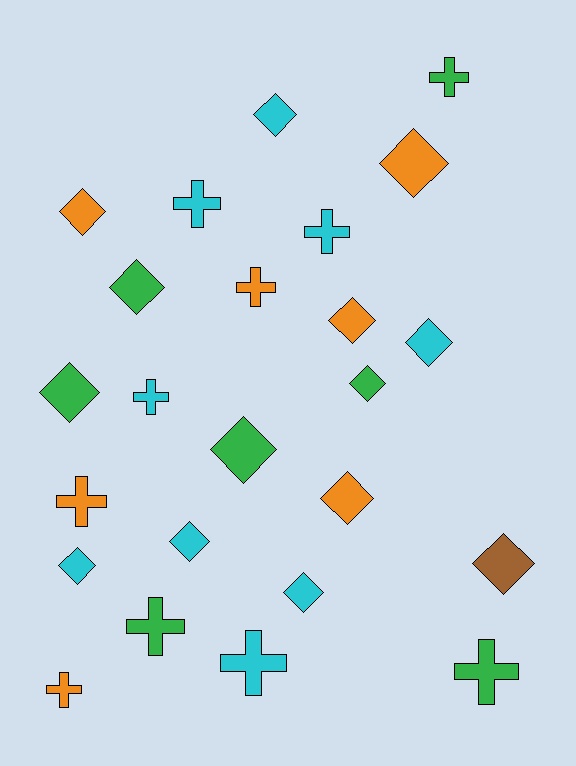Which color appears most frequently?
Cyan, with 9 objects.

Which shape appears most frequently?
Diamond, with 14 objects.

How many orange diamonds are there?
There are 4 orange diamonds.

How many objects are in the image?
There are 24 objects.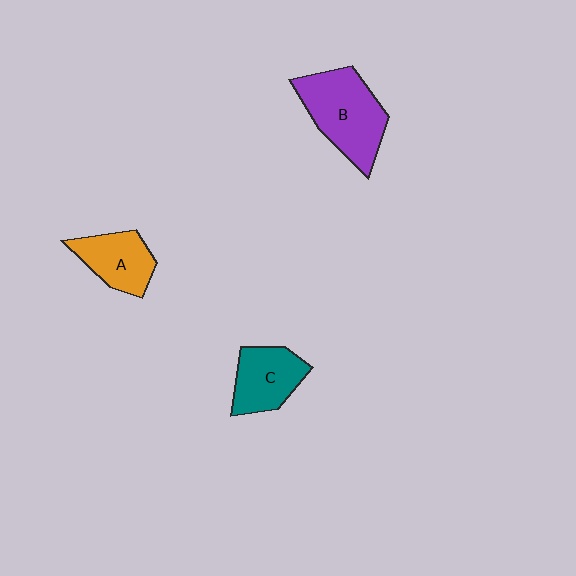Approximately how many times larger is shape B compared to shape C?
Approximately 1.5 times.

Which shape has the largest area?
Shape B (purple).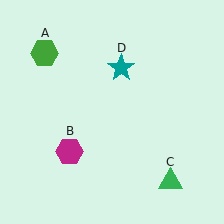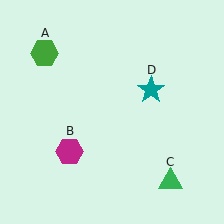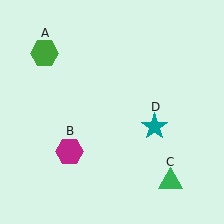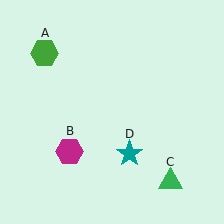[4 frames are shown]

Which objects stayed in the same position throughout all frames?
Green hexagon (object A) and magenta hexagon (object B) and green triangle (object C) remained stationary.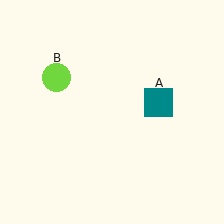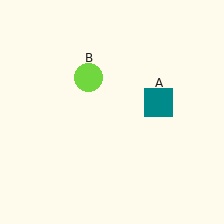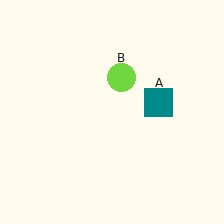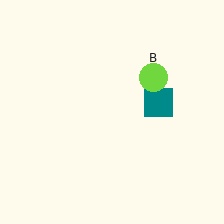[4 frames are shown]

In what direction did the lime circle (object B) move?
The lime circle (object B) moved right.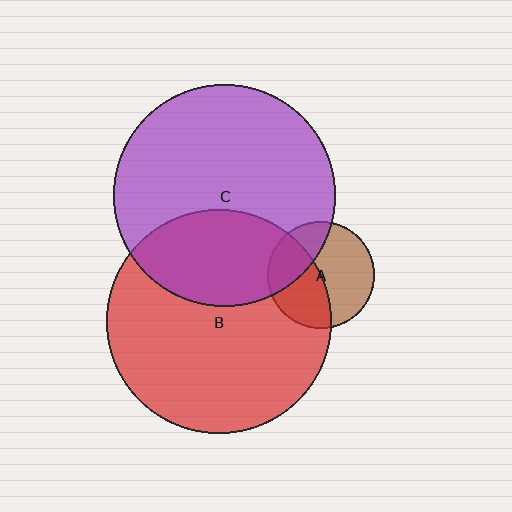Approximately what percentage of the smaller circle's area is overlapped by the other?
Approximately 45%.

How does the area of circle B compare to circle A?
Approximately 4.4 times.